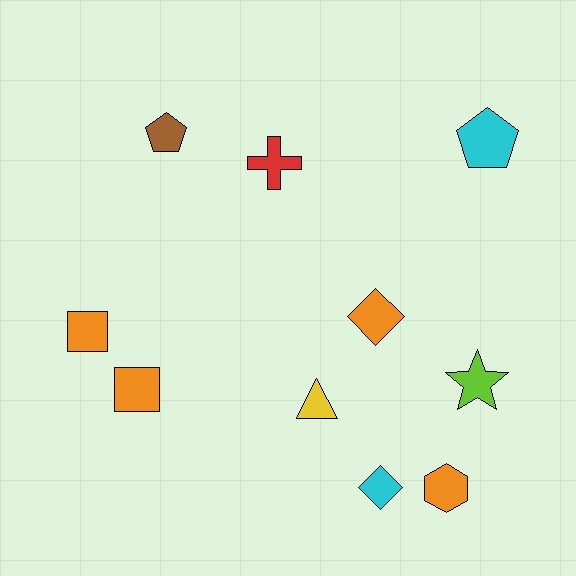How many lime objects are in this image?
There is 1 lime object.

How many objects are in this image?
There are 10 objects.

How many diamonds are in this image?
There are 2 diamonds.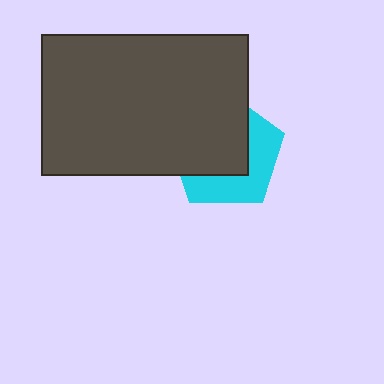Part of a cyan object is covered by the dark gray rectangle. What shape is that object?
It is a pentagon.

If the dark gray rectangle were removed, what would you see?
You would see the complete cyan pentagon.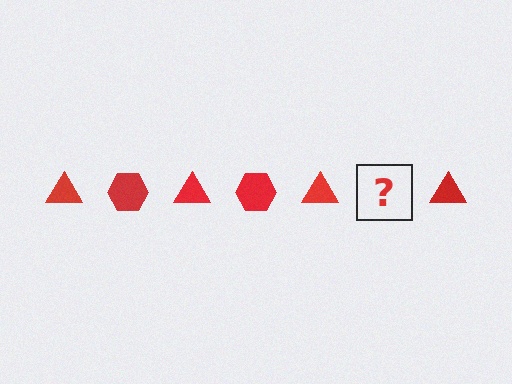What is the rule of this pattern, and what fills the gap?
The rule is that the pattern cycles through triangle, hexagon shapes in red. The gap should be filled with a red hexagon.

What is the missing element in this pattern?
The missing element is a red hexagon.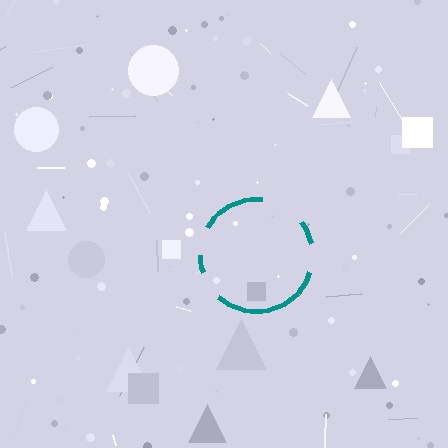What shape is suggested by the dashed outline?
The dashed outline suggests a circle.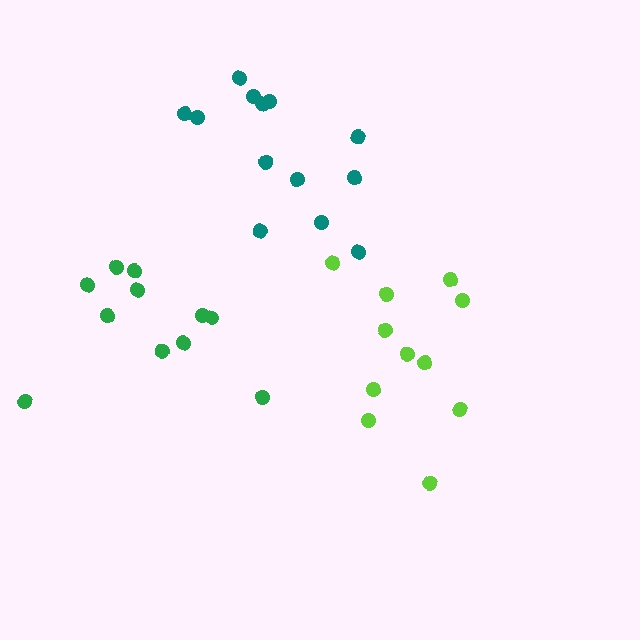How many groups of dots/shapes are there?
There are 3 groups.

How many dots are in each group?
Group 1: 11 dots, Group 2: 11 dots, Group 3: 13 dots (35 total).